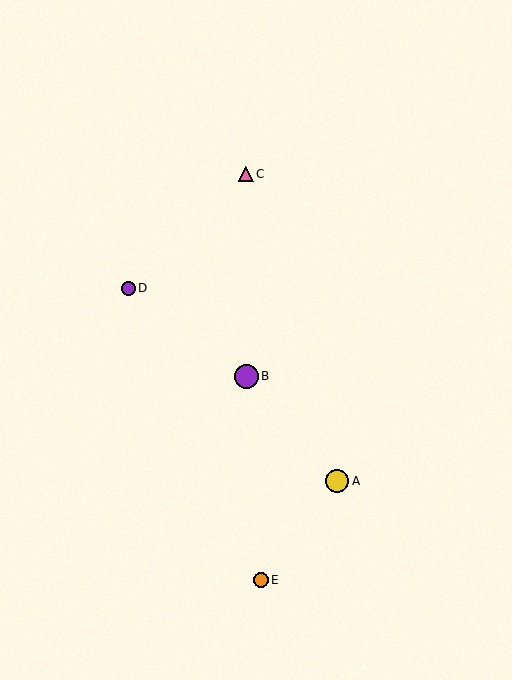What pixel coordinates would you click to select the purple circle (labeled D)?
Click at (128, 288) to select the purple circle D.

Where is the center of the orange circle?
The center of the orange circle is at (261, 580).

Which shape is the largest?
The purple circle (labeled B) is the largest.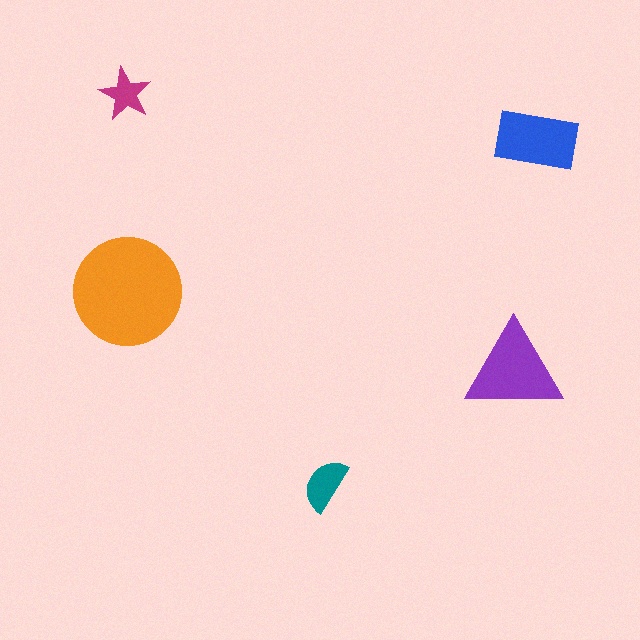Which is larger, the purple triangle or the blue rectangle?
The purple triangle.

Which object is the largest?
The orange circle.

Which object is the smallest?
The magenta star.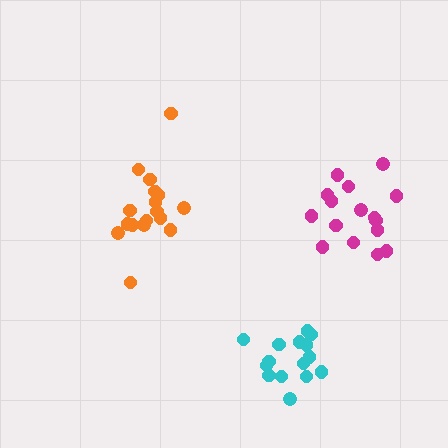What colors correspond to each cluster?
The clusters are colored: cyan, magenta, orange.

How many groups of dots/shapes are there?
There are 3 groups.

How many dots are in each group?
Group 1: 15 dots, Group 2: 16 dots, Group 3: 17 dots (48 total).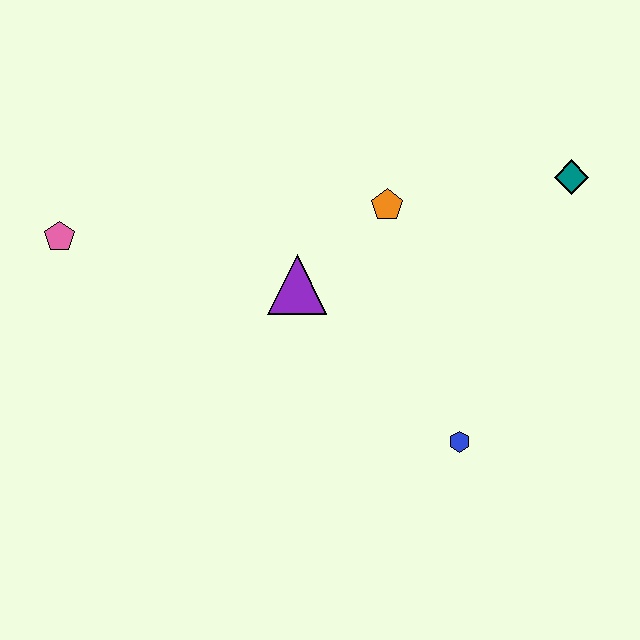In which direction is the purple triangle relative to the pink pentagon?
The purple triangle is to the right of the pink pentagon.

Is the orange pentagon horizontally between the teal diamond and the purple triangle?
Yes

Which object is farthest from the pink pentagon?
The teal diamond is farthest from the pink pentagon.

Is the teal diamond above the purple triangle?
Yes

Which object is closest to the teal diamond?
The orange pentagon is closest to the teal diamond.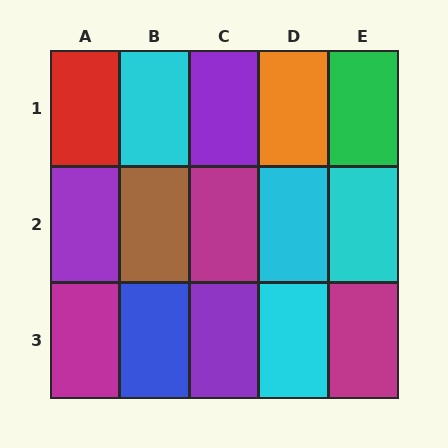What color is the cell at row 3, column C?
Purple.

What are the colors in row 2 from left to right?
Purple, brown, magenta, cyan, cyan.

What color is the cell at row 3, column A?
Magenta.